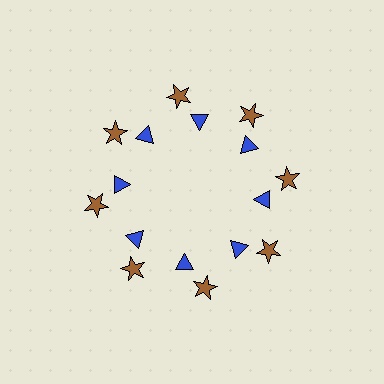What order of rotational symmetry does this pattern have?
This pattern has 8-fold rotational symmetry.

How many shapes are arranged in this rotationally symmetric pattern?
There are 16 shapes, arranged in 8 groups of 2.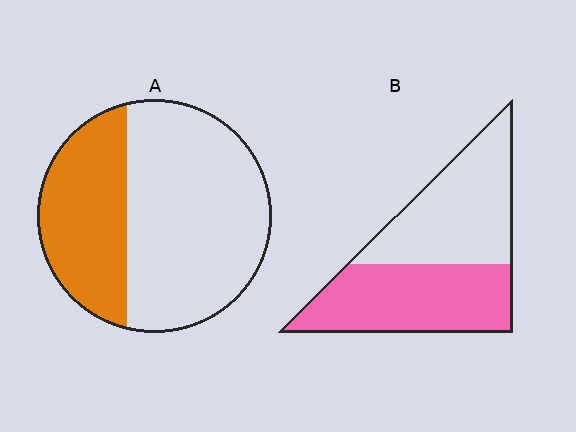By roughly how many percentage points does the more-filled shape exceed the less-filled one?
By roughly 15 percentage points (B over A).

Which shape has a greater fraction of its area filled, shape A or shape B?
Shape B.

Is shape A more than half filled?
No.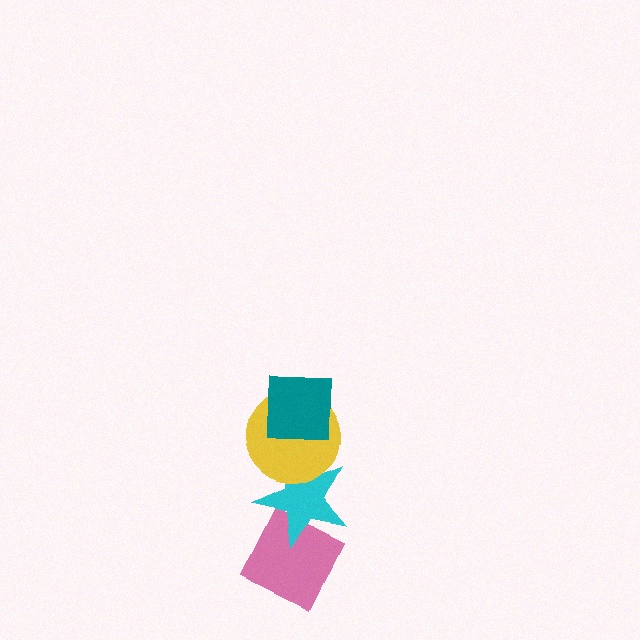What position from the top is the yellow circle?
The yellow circle is 2nd from the top.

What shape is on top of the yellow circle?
The teal square is on top of the yellow circle.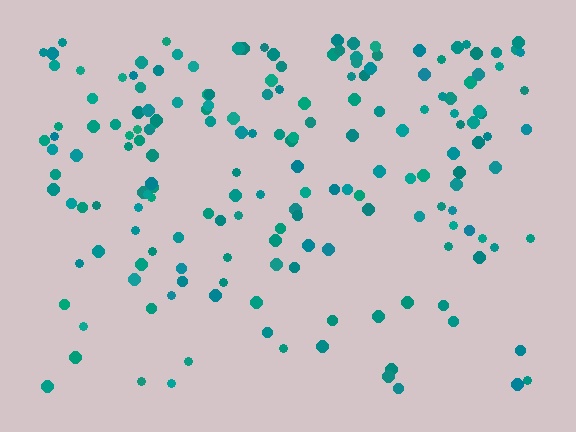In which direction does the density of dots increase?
From bottom to top, with the top side densest.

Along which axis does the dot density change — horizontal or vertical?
Vertical.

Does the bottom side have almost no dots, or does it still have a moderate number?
Still a moderate number, just noticeably fewer than the top.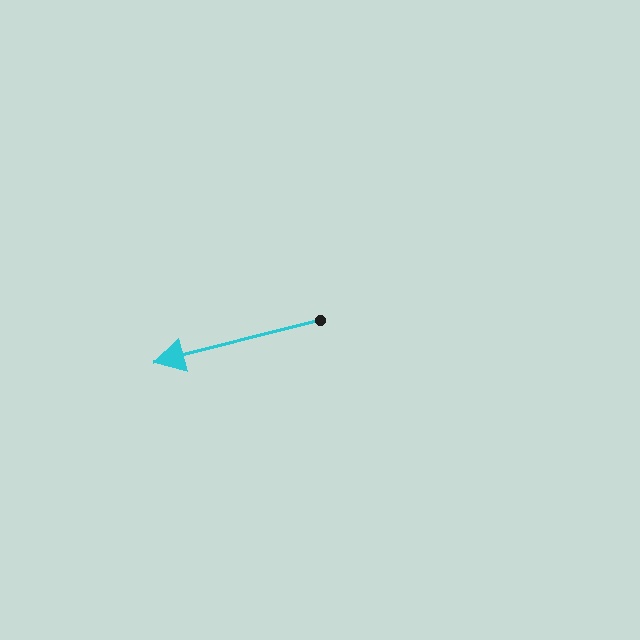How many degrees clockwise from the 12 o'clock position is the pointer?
Approximately 256 degrees.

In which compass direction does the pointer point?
West.